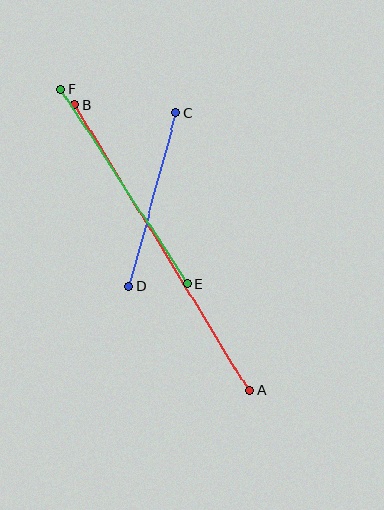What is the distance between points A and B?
The distance is approximately 334 pixels.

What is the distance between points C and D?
The distance is approximately 179 pixels.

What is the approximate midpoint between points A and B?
The midpoint is at approximately (162, 248) pixels.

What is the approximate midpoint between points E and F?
The midpoint is at approximately (124, 187) pixels.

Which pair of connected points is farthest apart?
Points A and B are farthest apart.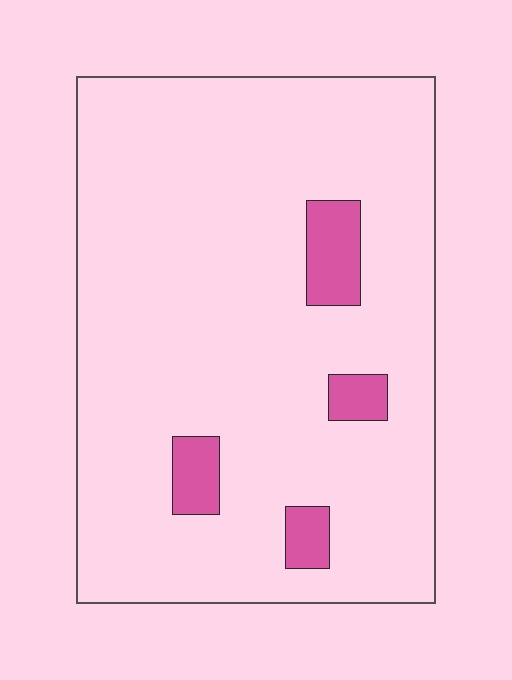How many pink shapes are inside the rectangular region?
4.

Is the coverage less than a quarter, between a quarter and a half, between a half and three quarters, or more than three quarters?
Less than a quarter.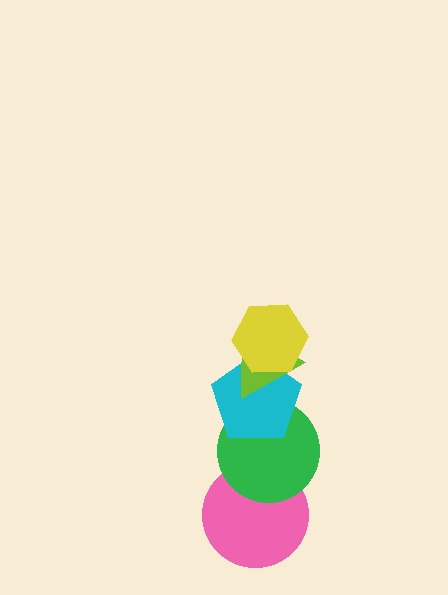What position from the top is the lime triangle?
The lime triangle is 2nd from the top.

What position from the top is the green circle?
The green circle is 4th from the top.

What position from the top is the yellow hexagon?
The yellow hexagon is 1st from the top.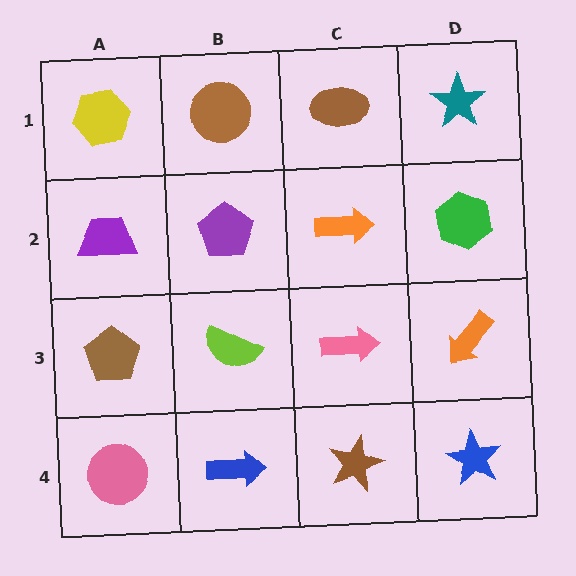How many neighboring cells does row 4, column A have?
2.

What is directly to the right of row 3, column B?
A pink arrow.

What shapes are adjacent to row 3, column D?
A green hexagon (row 2, column D), a blue star (row 4, column D), a pink arrow (row 3, column C).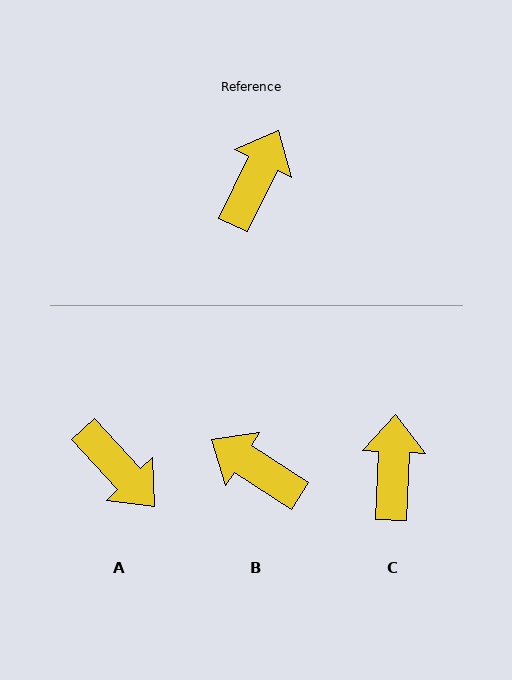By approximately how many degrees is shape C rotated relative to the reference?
Approximately 23 degrees counter-clockwise.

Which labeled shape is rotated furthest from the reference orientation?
A, about 111 degrees away.